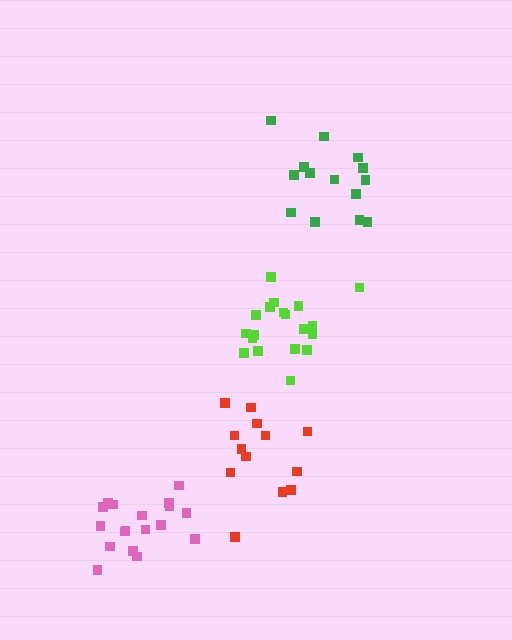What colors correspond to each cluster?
The clusters are colored: lime, red, green, pink.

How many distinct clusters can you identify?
There are 4 distinct clusters.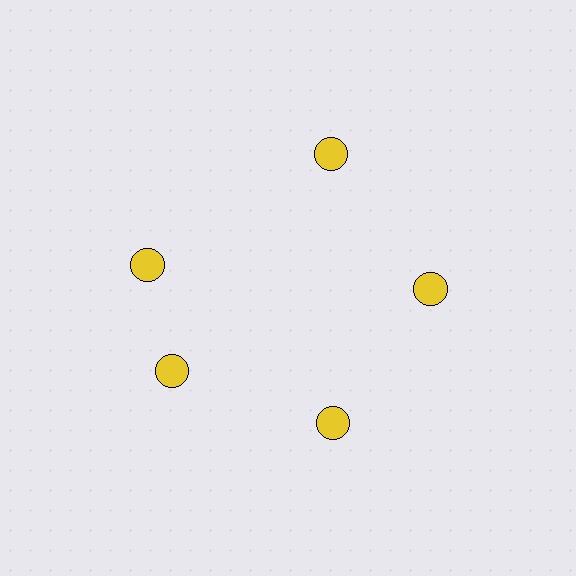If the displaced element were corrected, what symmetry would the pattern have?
It would have 5-fold rotational symmetry — the pattern would map onto itself every 72 degrees.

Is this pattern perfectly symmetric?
No. The 5 yellow circles are arranged in a ring, but one element near the 10 o'clock position is rotated out of alignment along the ring, breaking the 5-fold rotational symmetry.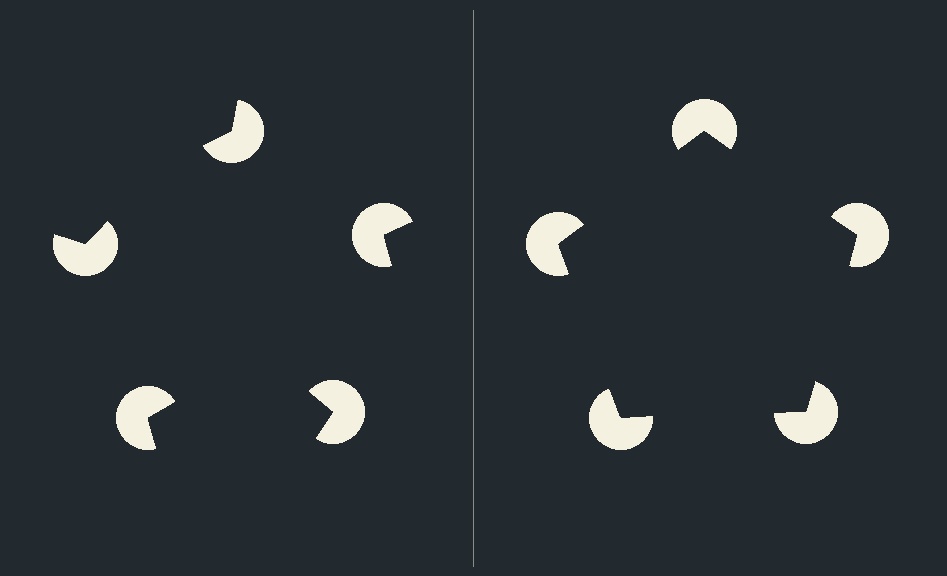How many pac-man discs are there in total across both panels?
10 — 5 on each side.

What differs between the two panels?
The pac-man discs are positioned identically on both sides; only the wedge orientations differ. On the right they align to a pentagon; on the left they are misaligned.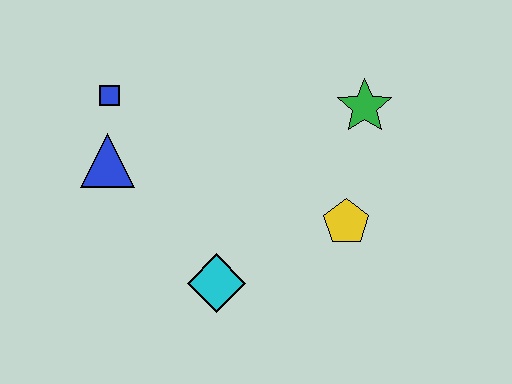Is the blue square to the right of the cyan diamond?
No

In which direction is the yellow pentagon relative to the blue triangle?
The yellow pentagon is to the right of the blue triangle.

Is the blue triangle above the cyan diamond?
Yes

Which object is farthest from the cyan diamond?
The green star is farthest from the cyan diamond.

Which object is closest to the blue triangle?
The blue square is closest to the blue triangle.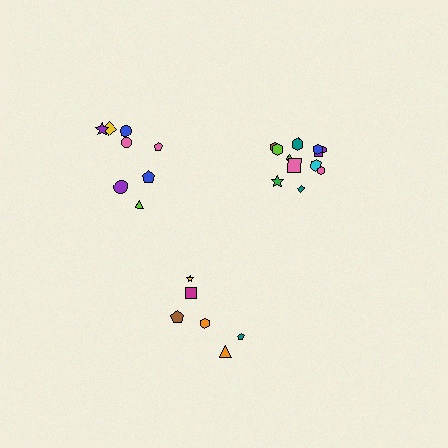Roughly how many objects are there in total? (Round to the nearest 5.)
Roughly 25 objects in total.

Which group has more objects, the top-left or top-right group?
The top-right group.